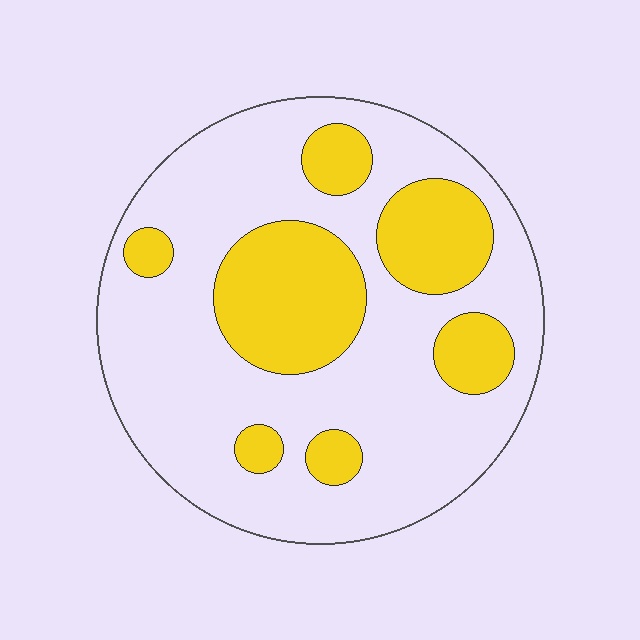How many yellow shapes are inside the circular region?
7.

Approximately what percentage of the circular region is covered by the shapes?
Approximately 30%.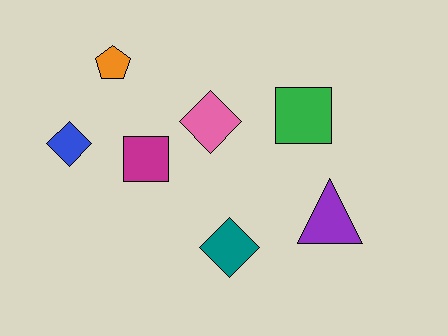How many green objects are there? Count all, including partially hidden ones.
There is 1 green object.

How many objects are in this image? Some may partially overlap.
There are 7 objects.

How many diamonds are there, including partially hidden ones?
There are 3 diamonds.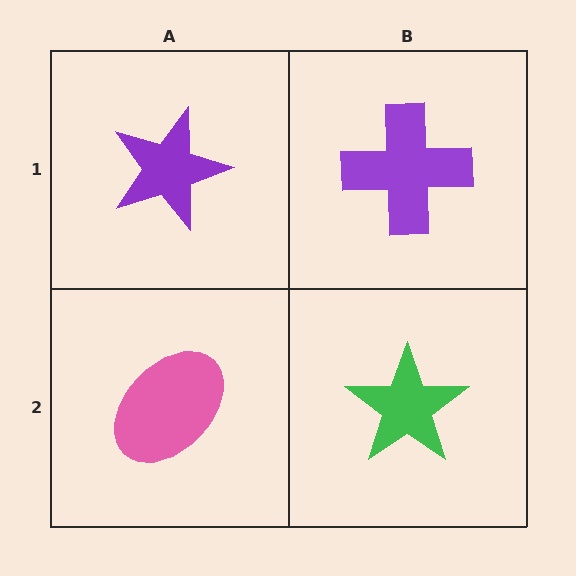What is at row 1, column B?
A purple cross.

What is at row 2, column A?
A pink ellipse.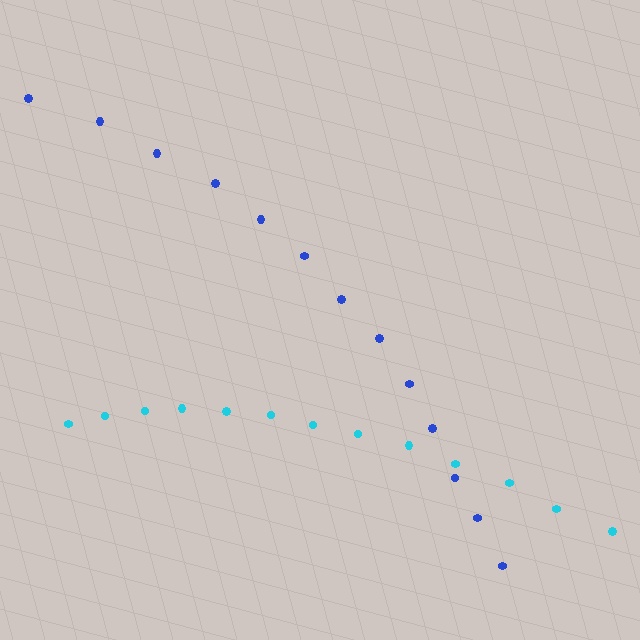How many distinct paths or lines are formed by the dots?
There are 2 distinct paths.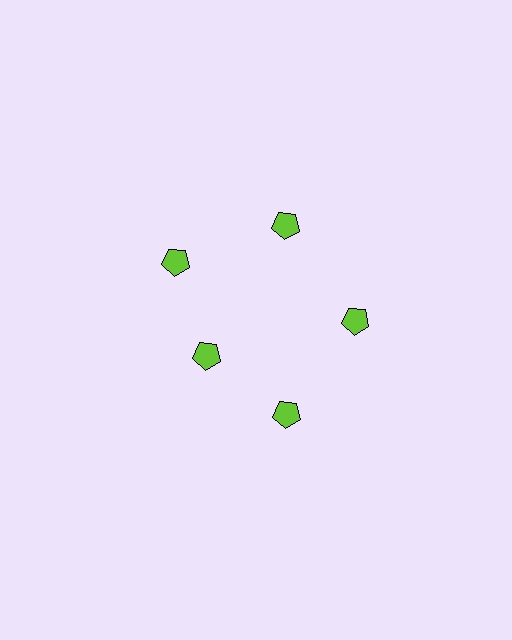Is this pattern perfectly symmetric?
No. The 5 lime pentagons are arranged in a ring, but one element near the 8 o'clock position is pulled inward toward the center, breaking the 5-fold rotational symmetry.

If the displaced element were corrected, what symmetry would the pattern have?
It would have 5-fold rotational symmetry — the pattern would map onto itself every 72 degrees.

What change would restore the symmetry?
The symmetry would be restored by moving it outward, back onto the ring so that all 5 pentagons sit at equal angles and equal distance from the center.